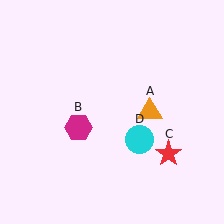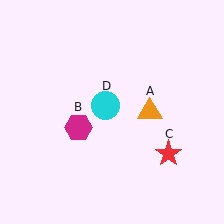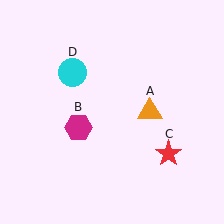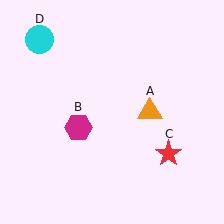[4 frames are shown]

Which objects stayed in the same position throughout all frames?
Orange triangle (object A) and magenta hexagon (object B) and red star (object C) remained stationary.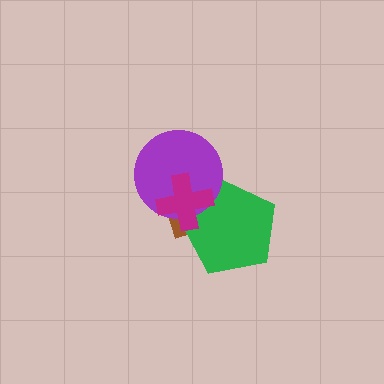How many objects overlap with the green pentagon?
3 objects overlap with the green pentagon.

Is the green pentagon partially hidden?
Yes, it is partially covered by another shape.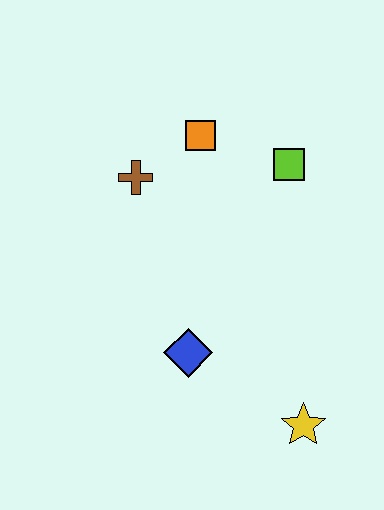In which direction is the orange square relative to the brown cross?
The orange square is to the right of the brown cross.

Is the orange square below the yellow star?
No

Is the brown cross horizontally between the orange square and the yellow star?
No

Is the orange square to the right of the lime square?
No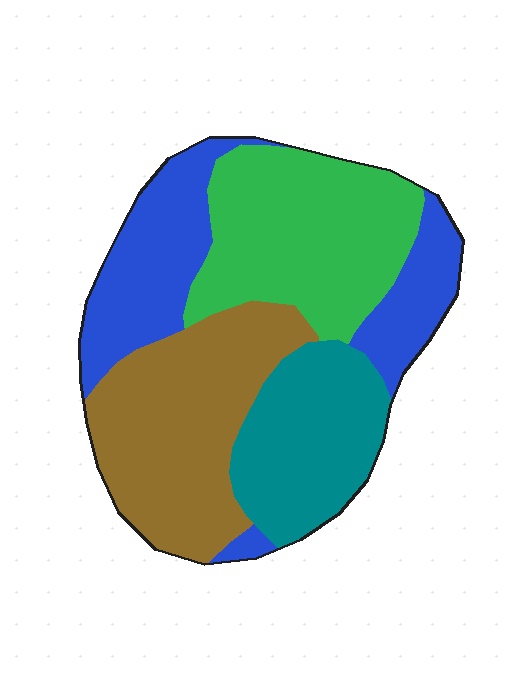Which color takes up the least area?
Teal, at roughly 20%.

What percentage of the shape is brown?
Brown takes up about one quarter (1/4) of the shape.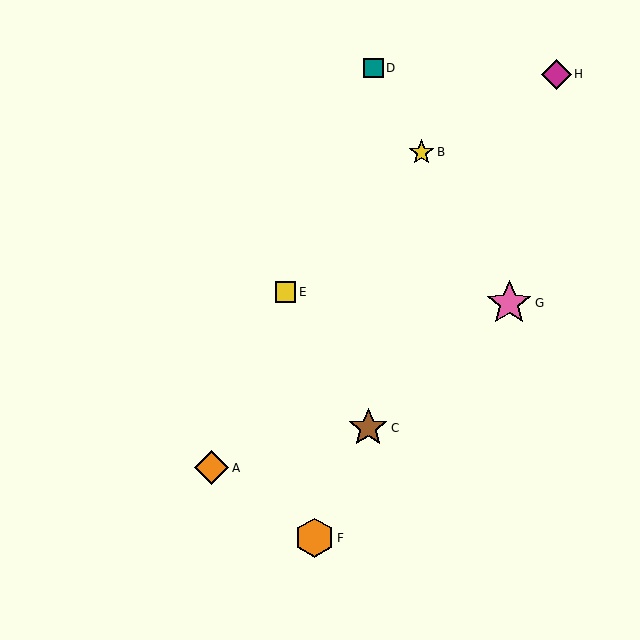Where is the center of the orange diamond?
The center of the orange diamond is at (212, 468).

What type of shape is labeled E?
Shape E is a yellow square.